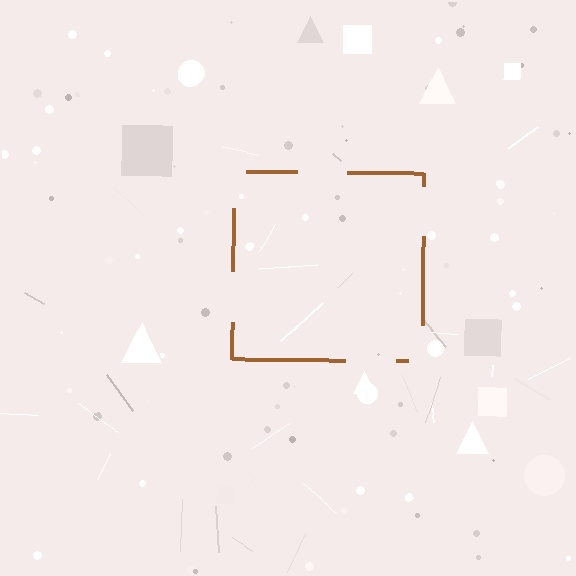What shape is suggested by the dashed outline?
The dashed outline suggests a square.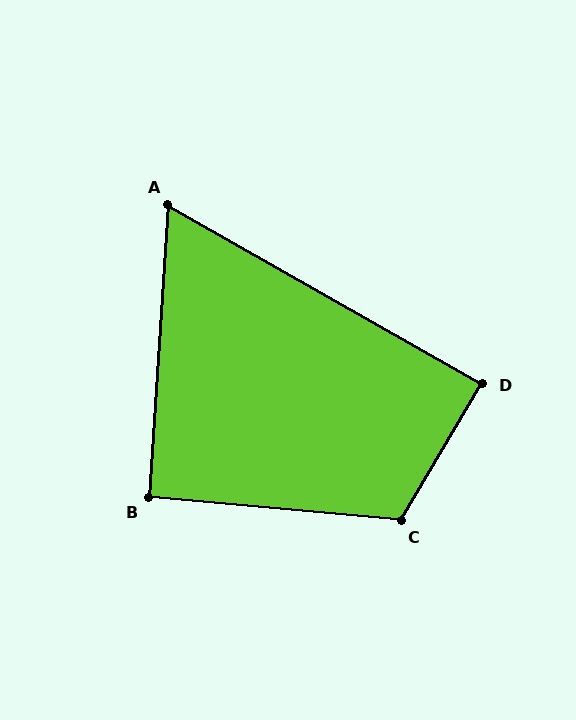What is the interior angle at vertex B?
Approximately 91 degrees (approximately right).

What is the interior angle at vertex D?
Approximately 89 degrees (approximately right).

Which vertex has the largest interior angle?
C, at approximately 116 degrees.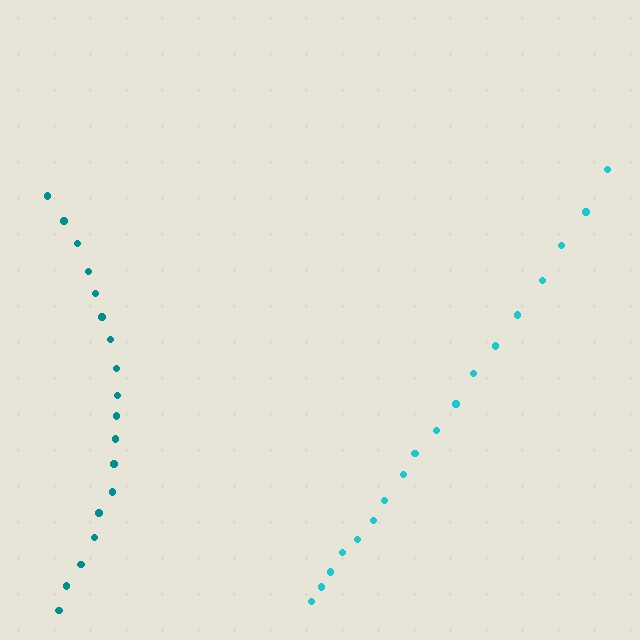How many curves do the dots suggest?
There are 2 distinct paths.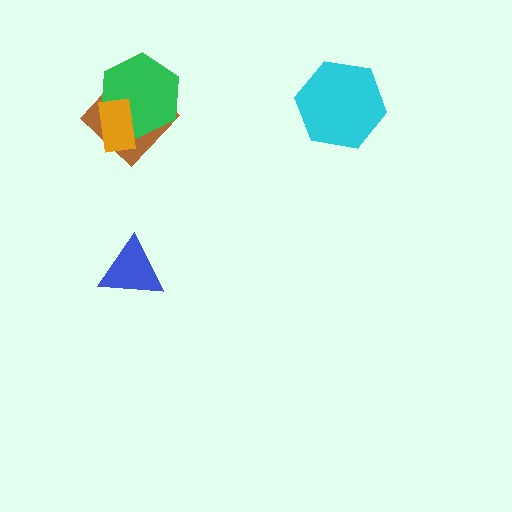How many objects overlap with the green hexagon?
2 objects overlap with the green hexagon.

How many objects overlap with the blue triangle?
0 objects overlap with the blue triangle.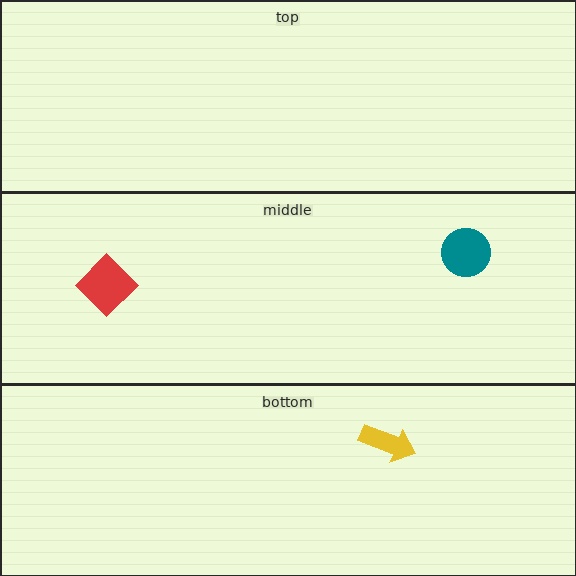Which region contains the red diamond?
The middle region.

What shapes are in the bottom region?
The yellow arrow.